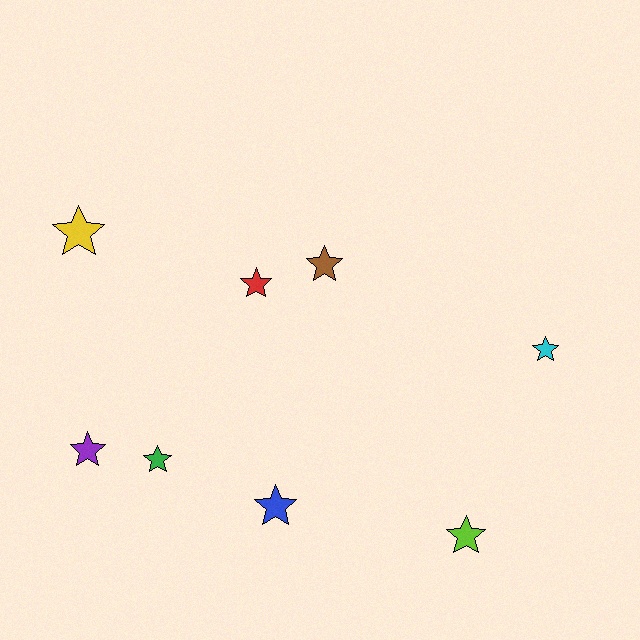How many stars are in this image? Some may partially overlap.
There are 8 stars.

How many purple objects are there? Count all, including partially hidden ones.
There is 1 purple object.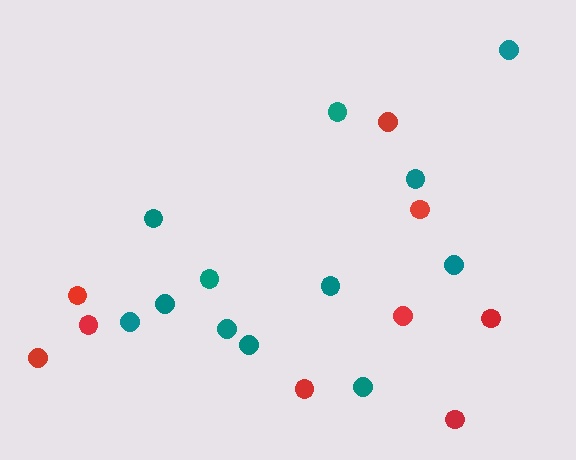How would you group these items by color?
There are 2 groups: one group of teal circles (12) and one group of red circles (9).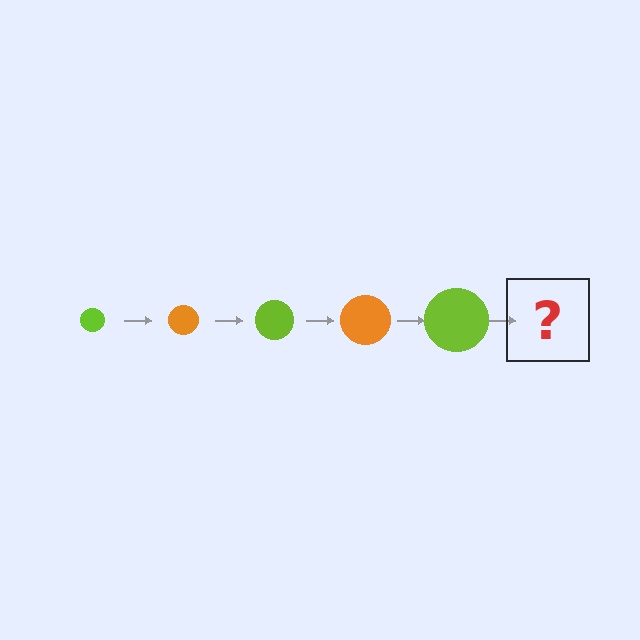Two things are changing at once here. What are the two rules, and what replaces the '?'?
The two rules are that the circle grows larger each step and the color cycles through lime and orange. The '?' should be an orange circle, larger than the previous one.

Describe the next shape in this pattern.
It should be an orange circle, larger than the previous one.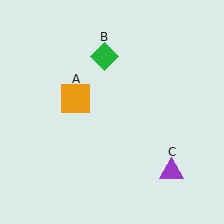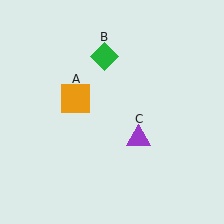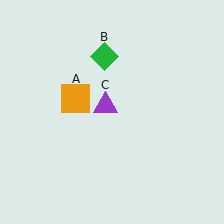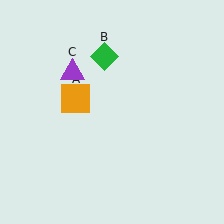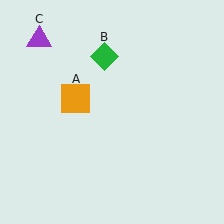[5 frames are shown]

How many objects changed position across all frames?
1 object changed position: purple triangle (object C).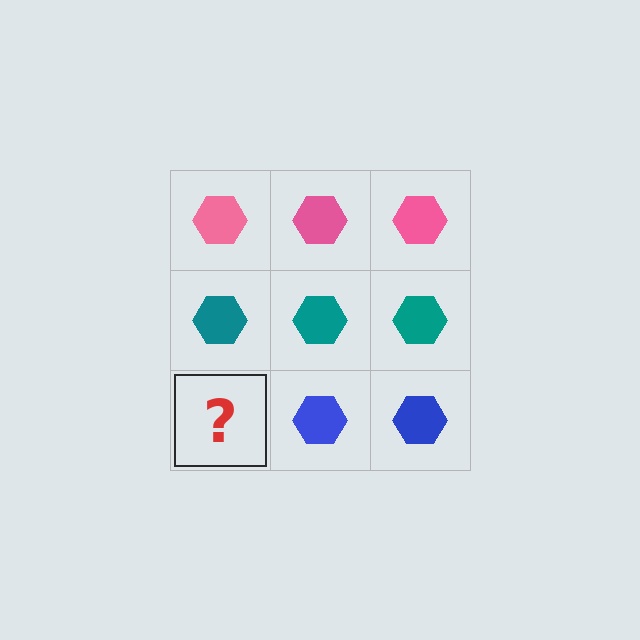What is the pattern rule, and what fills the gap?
The rule is that each row has a consistent color. The gap should be filled with a blue hexagon.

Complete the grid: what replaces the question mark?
The question mark should be replaced with a blue hexagon.